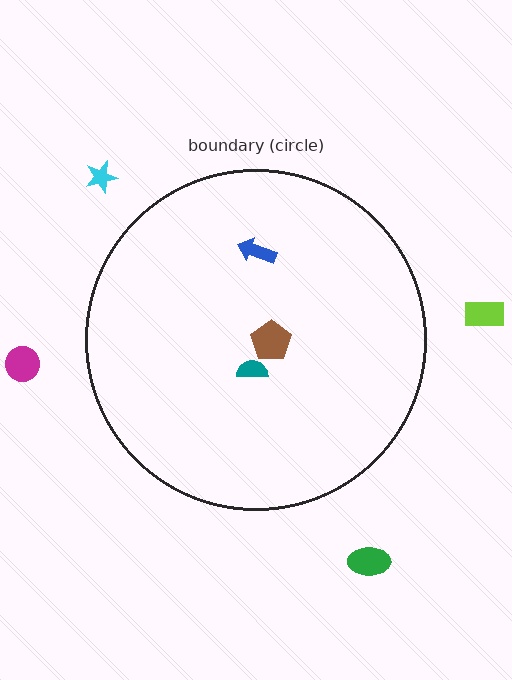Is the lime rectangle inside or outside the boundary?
Outside.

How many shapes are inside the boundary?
3 inside, 4 outside.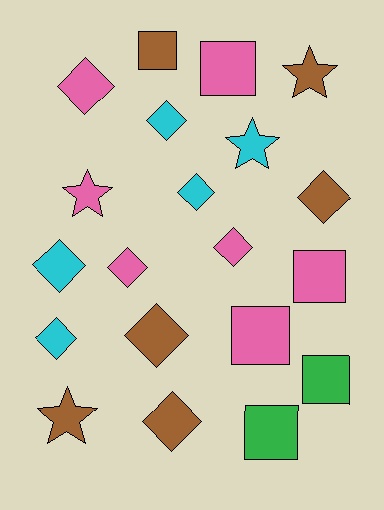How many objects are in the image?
There are 20 objects.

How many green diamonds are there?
There are no green diamonds.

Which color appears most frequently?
Pink, with 7 objects.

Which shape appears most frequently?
Diamond, with 10 objects.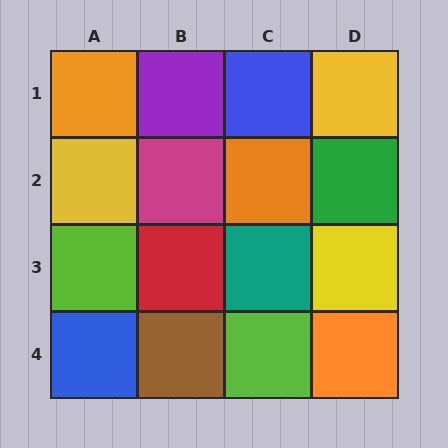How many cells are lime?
2 cells are lime.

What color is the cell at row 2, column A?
Yellow.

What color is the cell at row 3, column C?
Teal.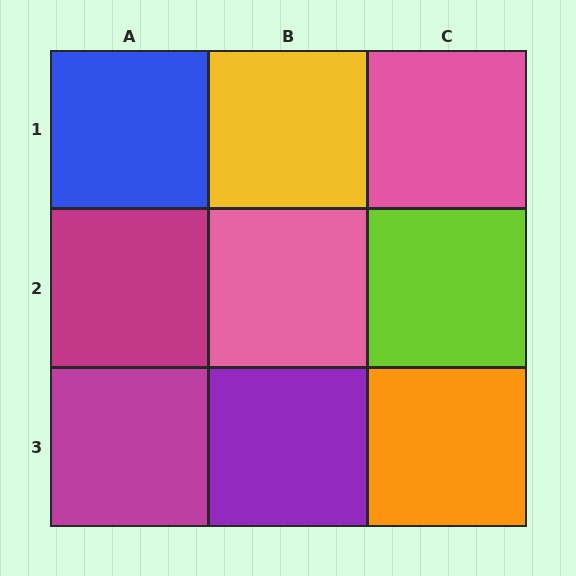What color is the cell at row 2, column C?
Lime.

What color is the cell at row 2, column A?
Magenta.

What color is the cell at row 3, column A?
Magenta.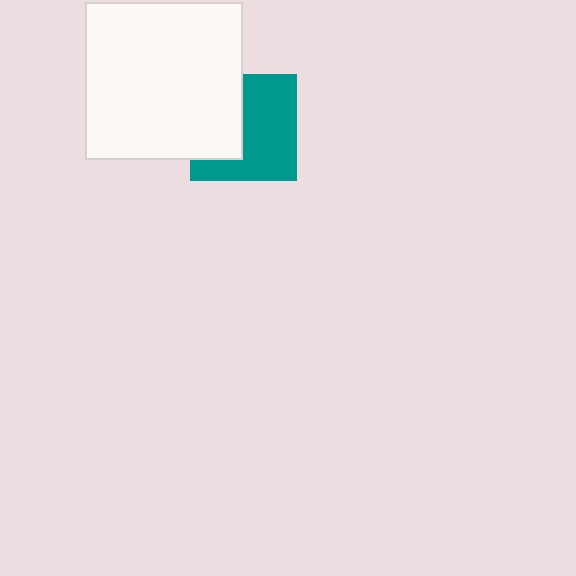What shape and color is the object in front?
The object in front is a white square.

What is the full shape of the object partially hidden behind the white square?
The partially hidden object is a teal square.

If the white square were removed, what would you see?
You would see the complete teal square.